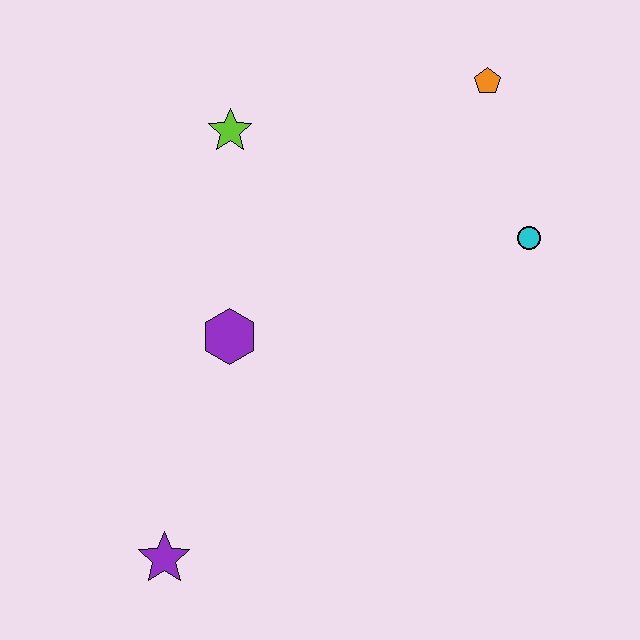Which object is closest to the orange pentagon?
The cyan circle is closest to the orange pentagon.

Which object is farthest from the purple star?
The orange pentagon is farthest from the purple star.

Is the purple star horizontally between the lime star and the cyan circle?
No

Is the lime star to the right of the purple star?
Yes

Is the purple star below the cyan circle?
Yes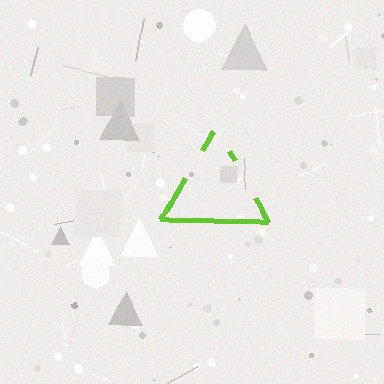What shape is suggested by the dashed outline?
The dashed outline suggests a triangle.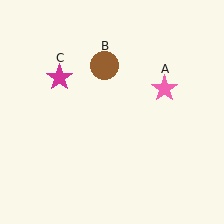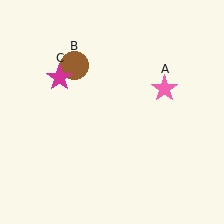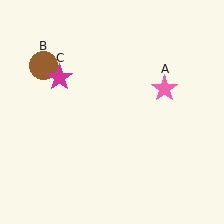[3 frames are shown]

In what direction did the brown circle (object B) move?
The brown circle (object B) moved left.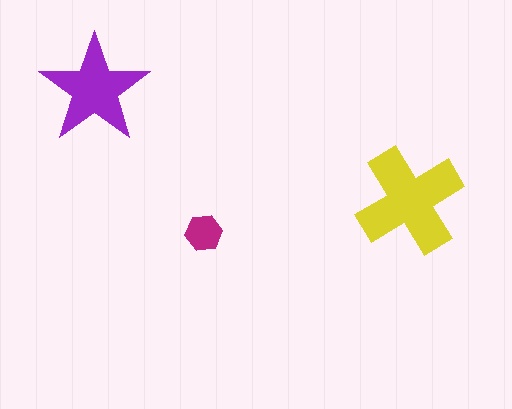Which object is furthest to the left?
The purple star is leftmost.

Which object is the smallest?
The magenta hexagon.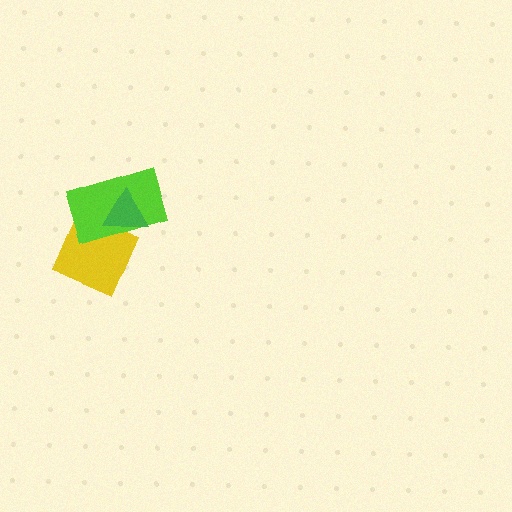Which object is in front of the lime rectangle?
The green triangle is in front of the lime rectangle.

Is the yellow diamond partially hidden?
Yes, it is partially covered by another shape.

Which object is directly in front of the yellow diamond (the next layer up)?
The lime rectangle is directly in front of the yellow diamond.